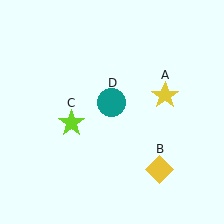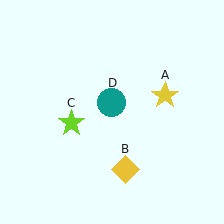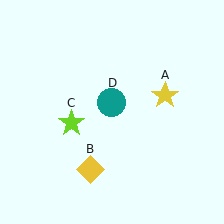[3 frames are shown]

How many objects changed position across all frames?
1 object changed position: yellow diamond (object B).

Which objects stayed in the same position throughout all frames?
Yellow star (object A) and lime star (object C) and teal circle (object D) remained stationary.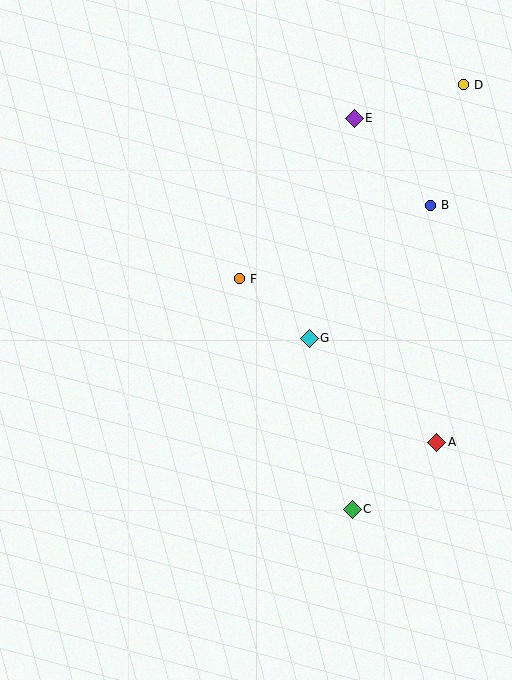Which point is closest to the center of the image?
Point G at (309, 338) is closest to the center.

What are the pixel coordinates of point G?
Point G is at (309, 338).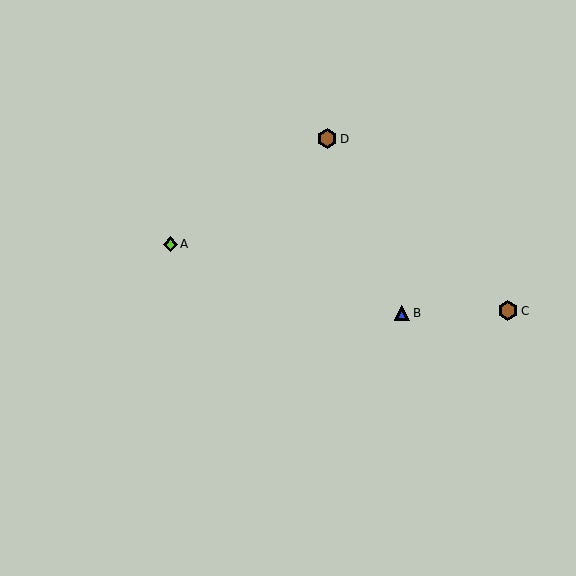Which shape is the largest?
The brown hexagon (labeled C) is the largest.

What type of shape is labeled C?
Shape C is a brown hexagon.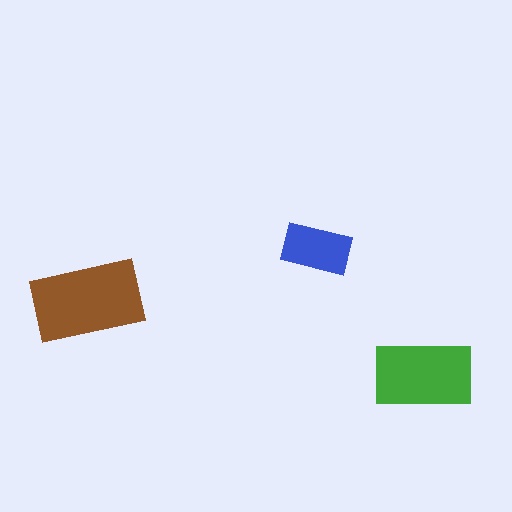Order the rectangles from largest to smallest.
the brown one, the green one, the blue one.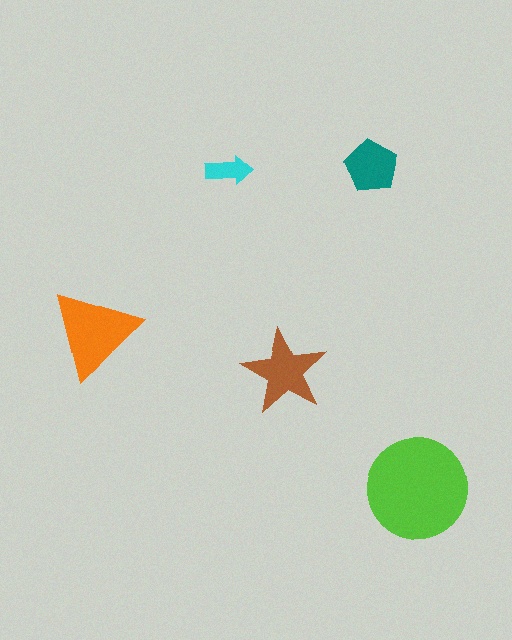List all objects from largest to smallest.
The lime circle, the orange triangle, the brown star, the teal pentagon, the cyan arrow.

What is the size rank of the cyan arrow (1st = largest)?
5th.